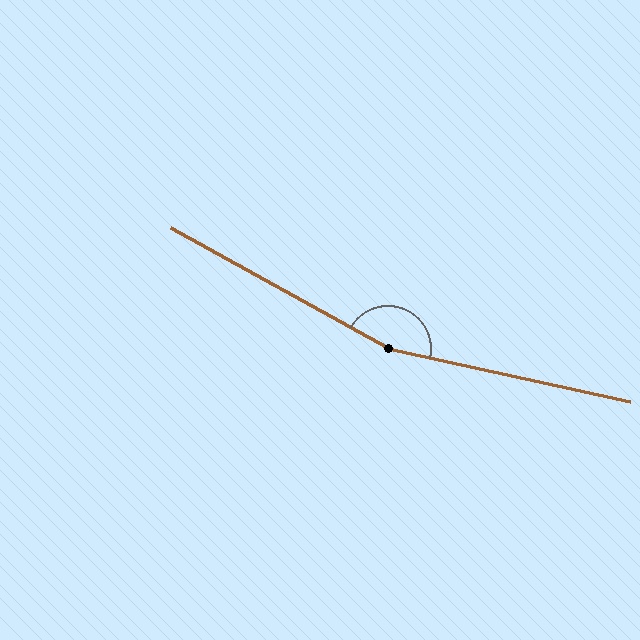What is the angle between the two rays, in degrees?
Approximately 163 degrees.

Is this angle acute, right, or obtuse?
It is obtuse.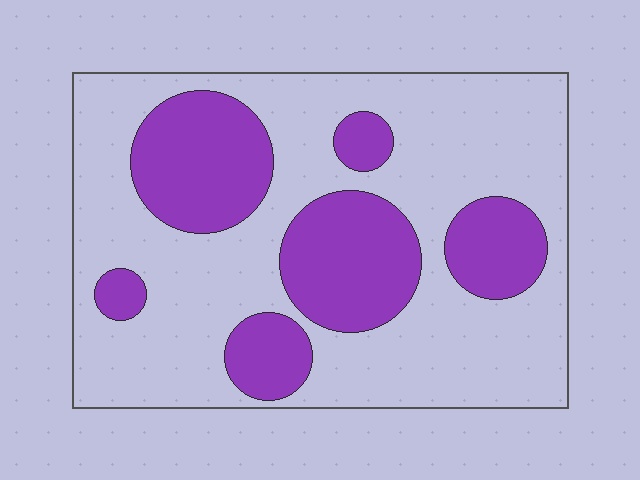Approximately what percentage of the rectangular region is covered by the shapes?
Approximately 30%.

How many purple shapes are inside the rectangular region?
6.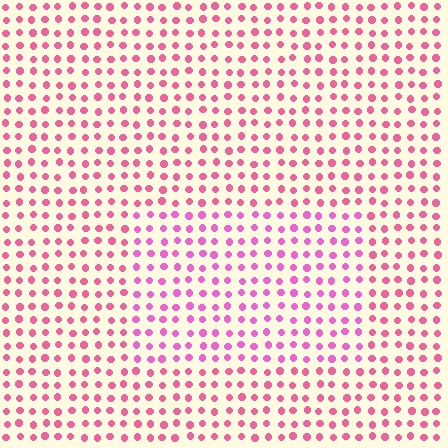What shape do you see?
I see a rectangle.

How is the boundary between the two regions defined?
The boundary is defined purely by a slight shift in hue (about 23 degrees). Spacing, size, and orientation are identical on both sides.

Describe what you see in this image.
The image is filled with small pink elements in a uniform arrangement. A rectangle-shaped region is visible where the elements are tinted to a slightly different hue, forming a subtle color boundary.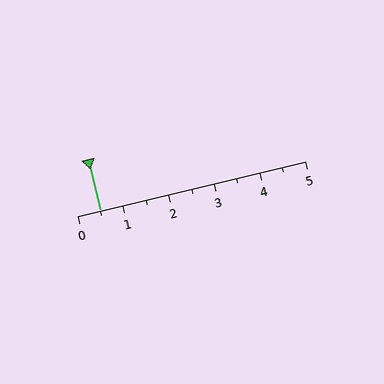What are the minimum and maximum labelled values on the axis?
The axis runs from 0 to 5.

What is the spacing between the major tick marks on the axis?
The major ticks are spaced 1 apart.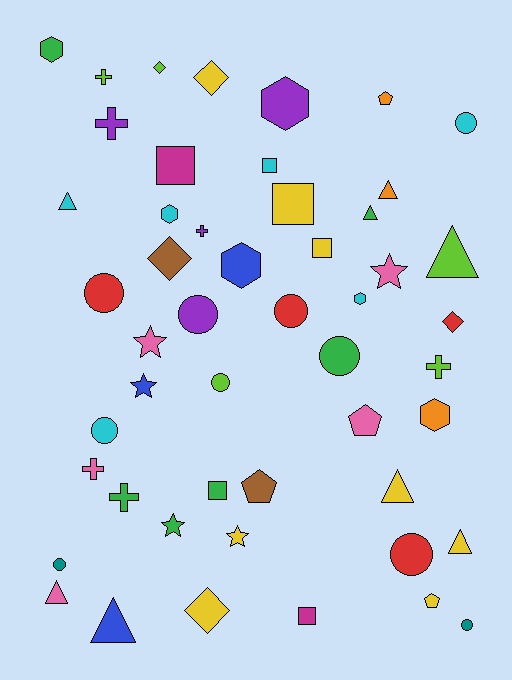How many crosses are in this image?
There are 6 crosses.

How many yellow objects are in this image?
There are 8 yellow objects.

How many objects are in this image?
There are 50 objects.